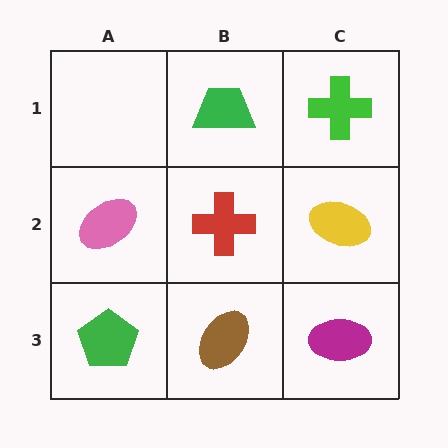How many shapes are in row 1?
2 shapes.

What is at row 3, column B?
A brown ellipse.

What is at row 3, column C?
A magenta ellipse.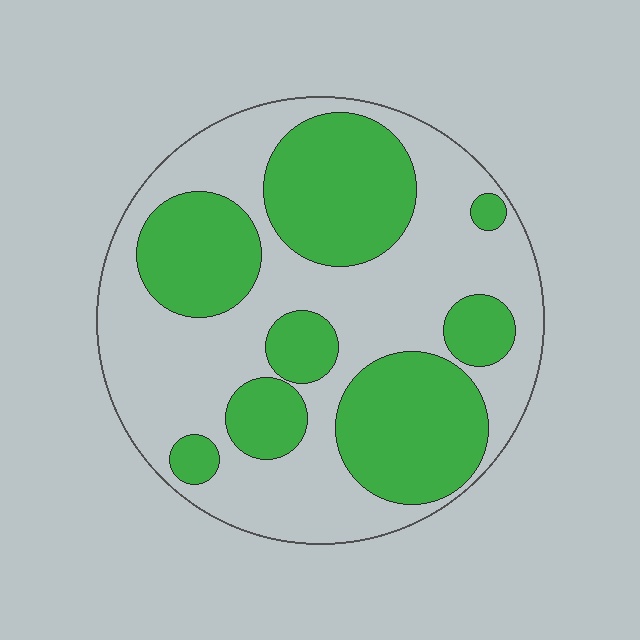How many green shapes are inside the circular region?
8.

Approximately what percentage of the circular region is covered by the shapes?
Approximately 40%.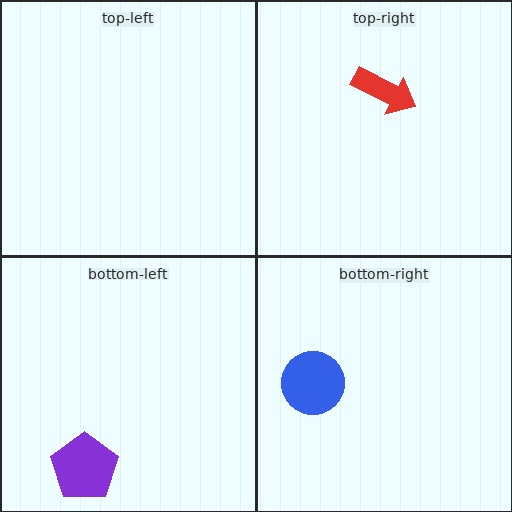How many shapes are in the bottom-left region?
1.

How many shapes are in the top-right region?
1.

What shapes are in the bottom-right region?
The blue circle.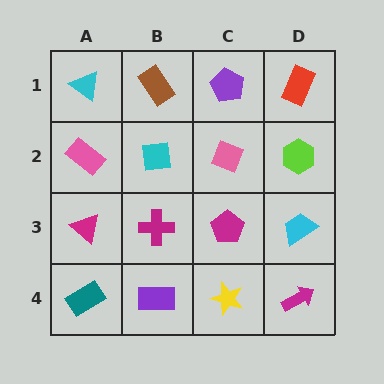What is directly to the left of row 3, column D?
A magenta pentagon.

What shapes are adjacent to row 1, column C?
A pink diamond (row 2, column C), a brown rectangle (row 1, column B), a red rectangle (row 1, column D).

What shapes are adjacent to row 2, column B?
A brown rectangle (row 1, column B), a magenta cross (row 3, column B), a pink rectangle (row 2, column A), a pink diamond (row 2, column C).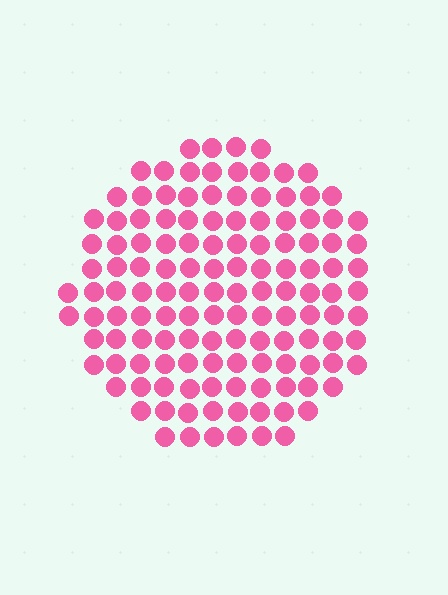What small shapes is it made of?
It is made of small circles.